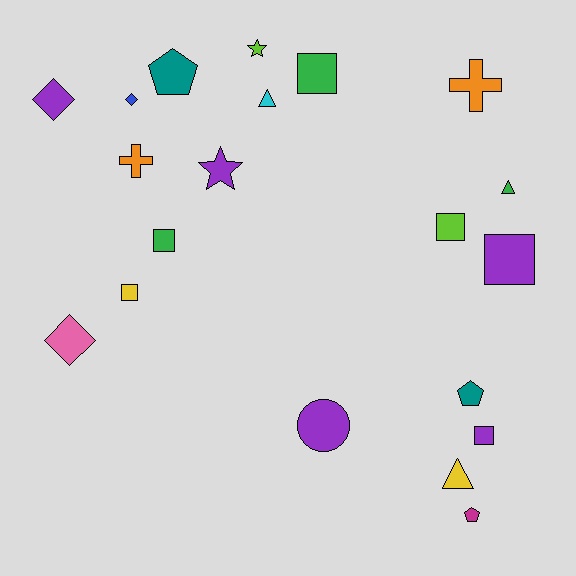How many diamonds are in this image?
There are 3 diamonds.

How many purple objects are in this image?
There are 5 purple objects.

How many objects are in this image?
There are 20 objects.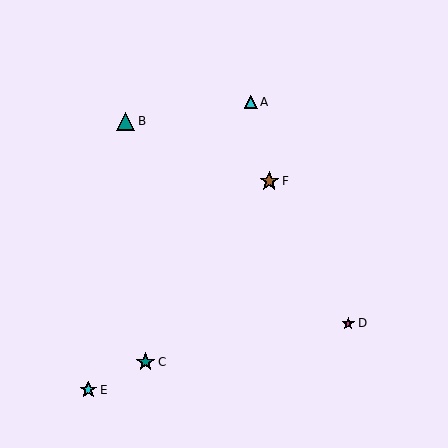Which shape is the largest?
The brown star (labeled F) is the largest.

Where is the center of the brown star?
The center of the brown star is at (269, 181).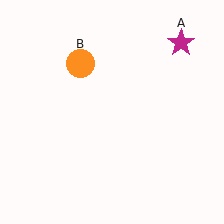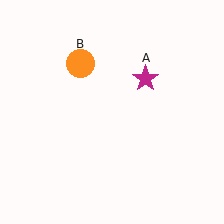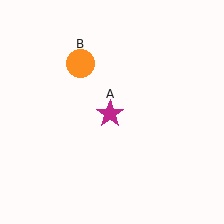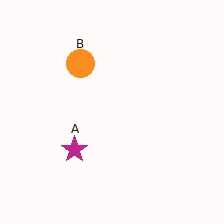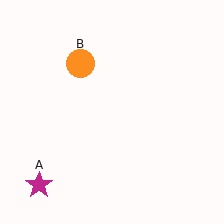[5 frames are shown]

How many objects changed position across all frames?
1 object changed position: magenta star (object A).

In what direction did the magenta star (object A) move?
The magenta star (object A) moved down and to the left.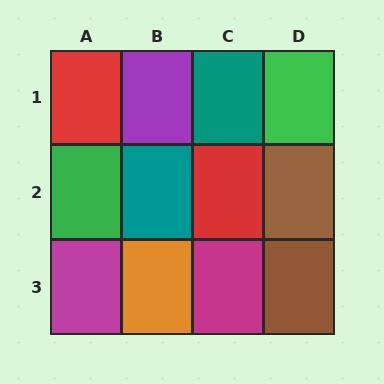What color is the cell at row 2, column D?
Brown.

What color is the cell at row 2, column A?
Green.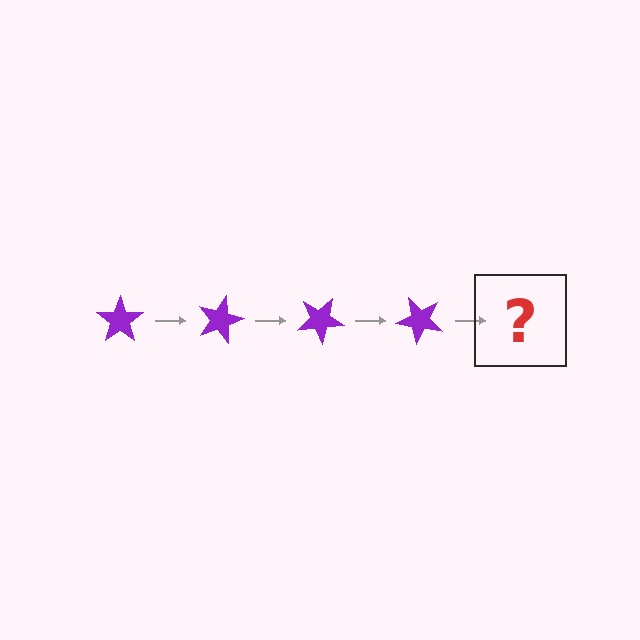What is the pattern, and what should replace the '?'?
The pattern is that the star rotates 15 degrees each step. The '?' should be a purple star rotated 60 degrees.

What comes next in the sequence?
The next element should be a purple star rotated 60 degrees.